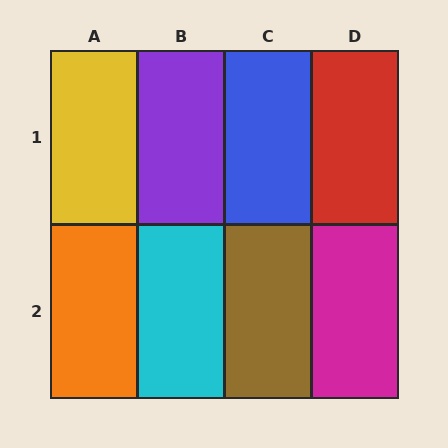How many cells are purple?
1 cell is purple.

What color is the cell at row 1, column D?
Red.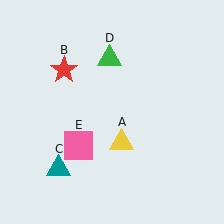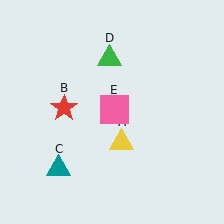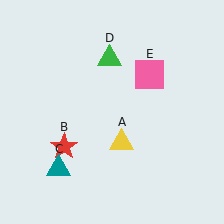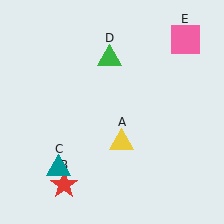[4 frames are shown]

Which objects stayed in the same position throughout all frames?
Yellow triangle (object A) and teal triangle (object C) and green triangle (object D) remained stationary.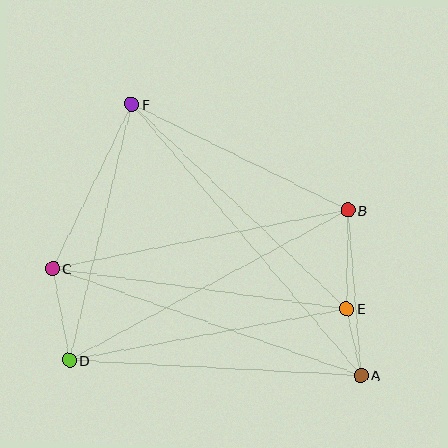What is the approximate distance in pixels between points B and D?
The distance between B and D is approximately 316 pixels.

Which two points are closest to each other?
Points A and E are closest to each other.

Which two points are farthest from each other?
Points A and F are farthest from each other.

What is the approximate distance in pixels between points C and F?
The distance between C and F is approximately 182 pixels.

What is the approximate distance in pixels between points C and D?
The distance between C and D is approximately 93 pixels.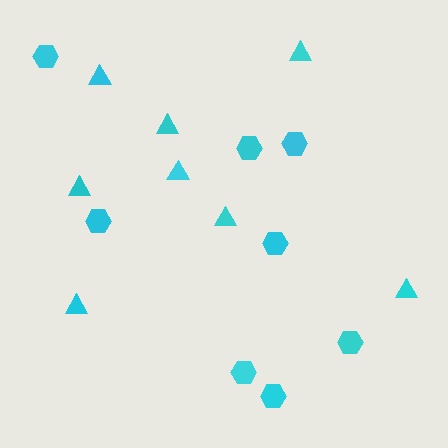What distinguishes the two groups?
There are 2 groups: one group of hexagons (8) and one group of triangles (8).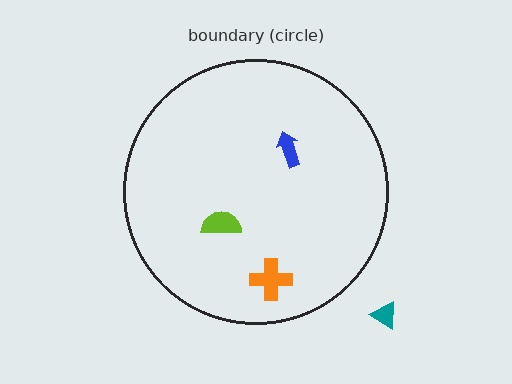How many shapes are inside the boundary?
3 inside, 1 outside.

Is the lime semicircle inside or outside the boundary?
Inside.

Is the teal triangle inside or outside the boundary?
Outside.